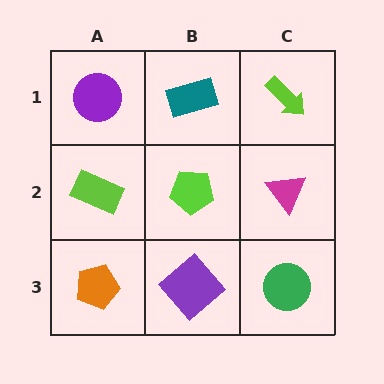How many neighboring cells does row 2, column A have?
3.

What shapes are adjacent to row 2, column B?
A teal rectangle (row 1, column B), a purple diamond (row 3, column B), a lime rectangle (row 2, column A), a magenta triangle (row 2, column C).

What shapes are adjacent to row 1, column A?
A lime rectangle (row 2, column A), a teal rectangle (row 1, column B).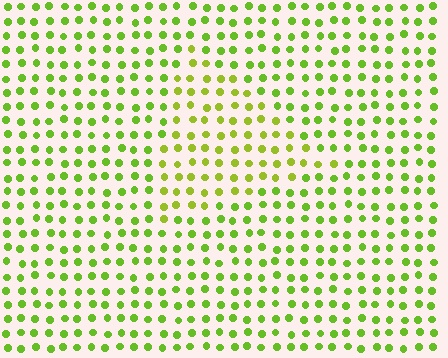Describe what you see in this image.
The image is filled with small lime elements in a uniform arrangement. A triangle-shaped region is visible where the elements are tinted to a slightly different hue, forming a subtle color boundary.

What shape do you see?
I see a triangle.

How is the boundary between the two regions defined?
The boundary is defined purely by a slight shift in hue (about 19 degrees). Spacing, size, and orientation are identical on both sides.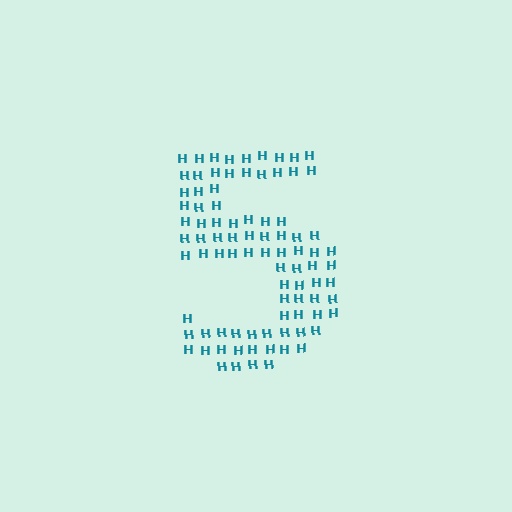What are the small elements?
The small elements are letter H's.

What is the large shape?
The large shape is the digit 5.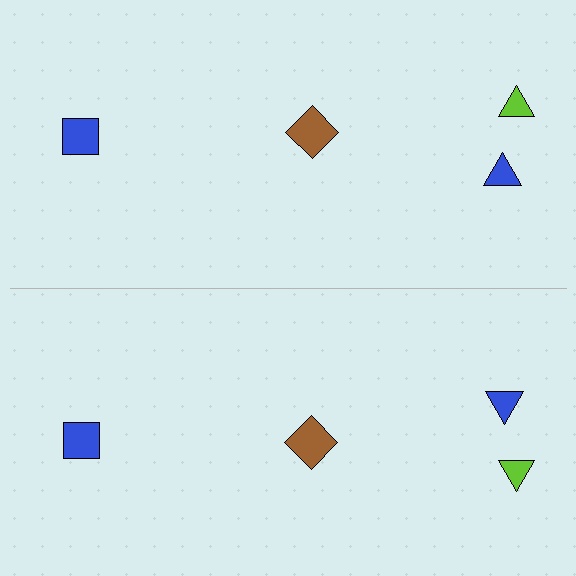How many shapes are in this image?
There are 8 shapes in this image.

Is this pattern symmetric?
Yes, this pattern has bilateral (reflection) symmetry.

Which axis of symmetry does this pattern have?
The pattern has a horizontal axis of symmetry running through the center of the image.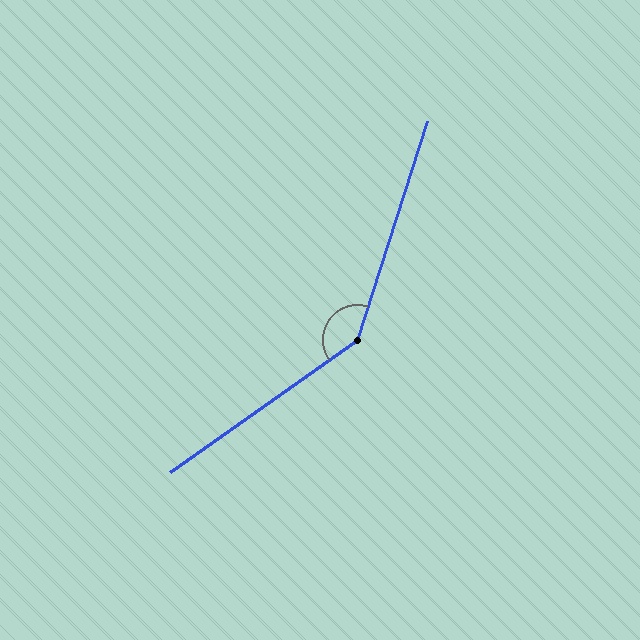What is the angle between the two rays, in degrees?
Approximately 143 degrees.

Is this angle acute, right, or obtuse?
It is obtuse.